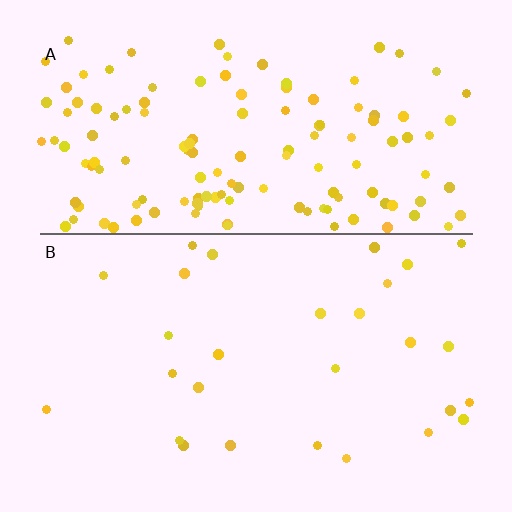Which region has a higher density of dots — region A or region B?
A (the top).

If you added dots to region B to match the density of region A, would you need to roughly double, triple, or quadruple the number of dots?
Approximately quadruple.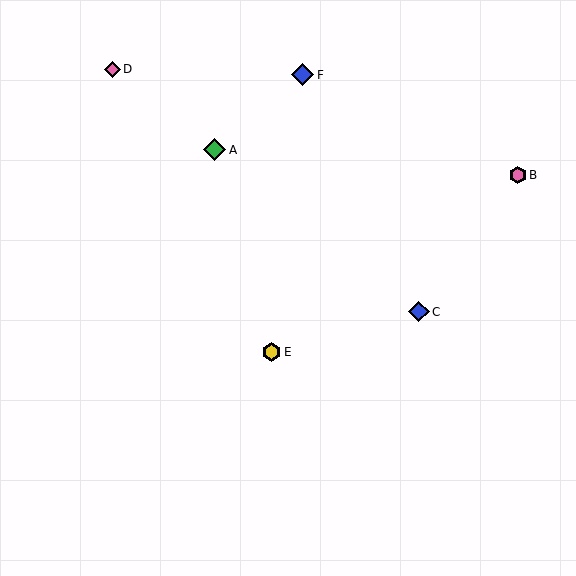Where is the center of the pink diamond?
The center of the pink diamond is at (112, 69).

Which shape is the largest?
The green diamond (labeled A) is the largest.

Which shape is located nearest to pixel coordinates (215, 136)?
The green diamond (labeled A) at (215, 150) is nearest to that location.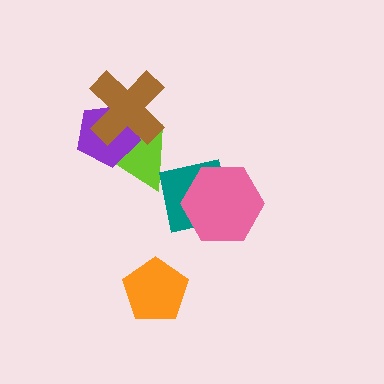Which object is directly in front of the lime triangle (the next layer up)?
The purple pentagon is directly in front of the lime triangle.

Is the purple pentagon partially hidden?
Yes, it is partially covered by another shape.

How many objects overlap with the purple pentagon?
2 objects overlap with the purple pentagon.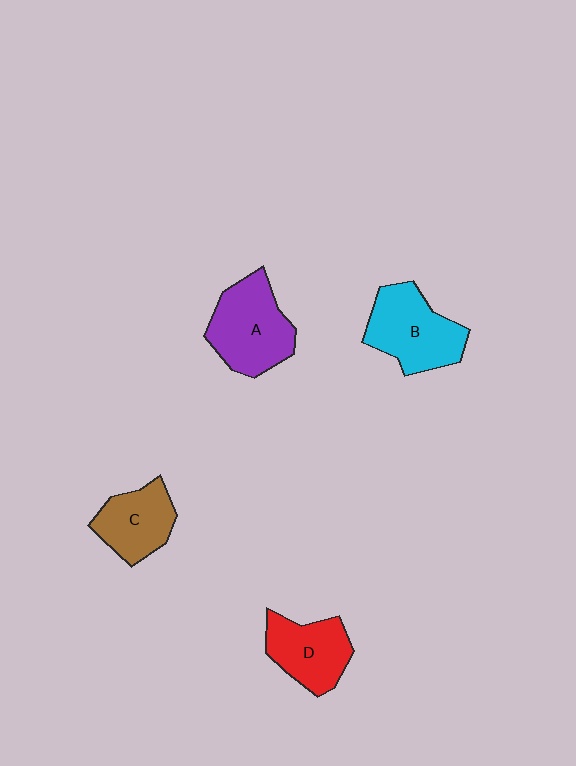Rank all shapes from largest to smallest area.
From largest to smallest: A (purple), B (cyan), D (red), C (brown).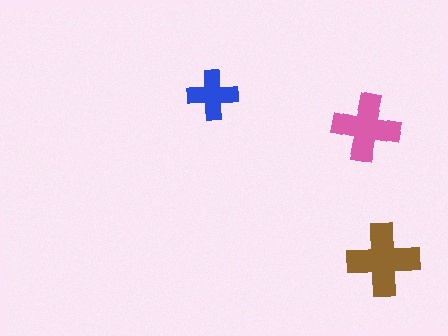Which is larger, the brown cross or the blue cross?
The brown one.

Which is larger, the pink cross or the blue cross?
The pink one.